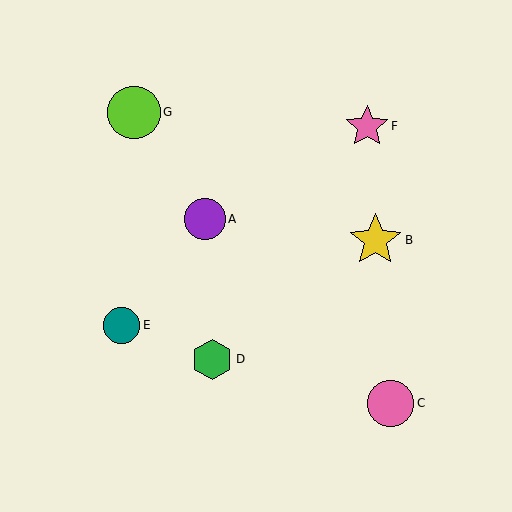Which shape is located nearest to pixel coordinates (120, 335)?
The teal circle (labeled E) at (122, 325) is nearest to that location.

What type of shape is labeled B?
Shape B is a yellow star.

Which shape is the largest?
The lime circle (labeled G) is the largest.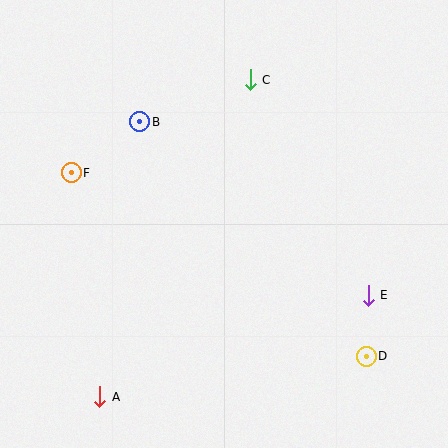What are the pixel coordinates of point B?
Point B is at (140, 122).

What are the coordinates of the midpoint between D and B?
The midpoint between D and B is at (253, 239).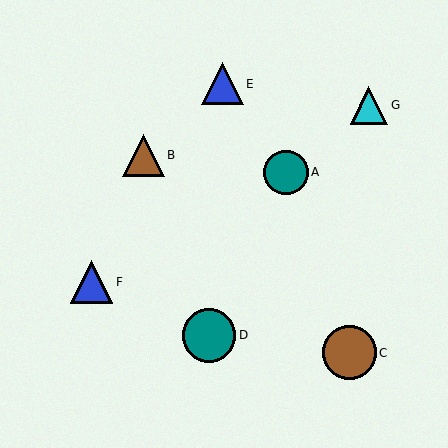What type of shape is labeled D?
Shape D is a teal circle.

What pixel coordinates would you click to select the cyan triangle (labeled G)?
Click at (369, 105) to select the cyan triangle G.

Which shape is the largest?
The brown circle (labeled C) is the largest.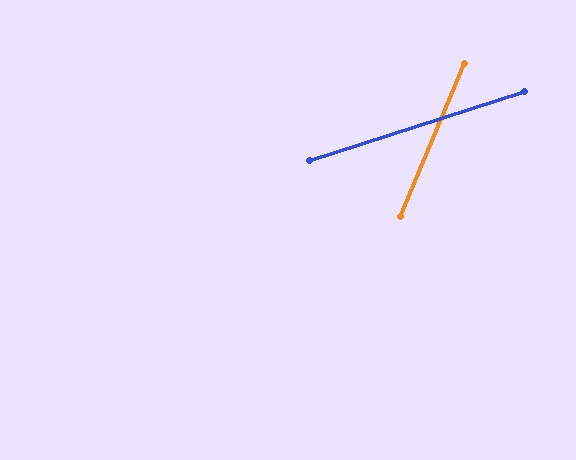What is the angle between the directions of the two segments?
Approximately 50 degrees.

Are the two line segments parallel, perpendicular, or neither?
Neither parallel nor perpendicular — they differ by about 50°.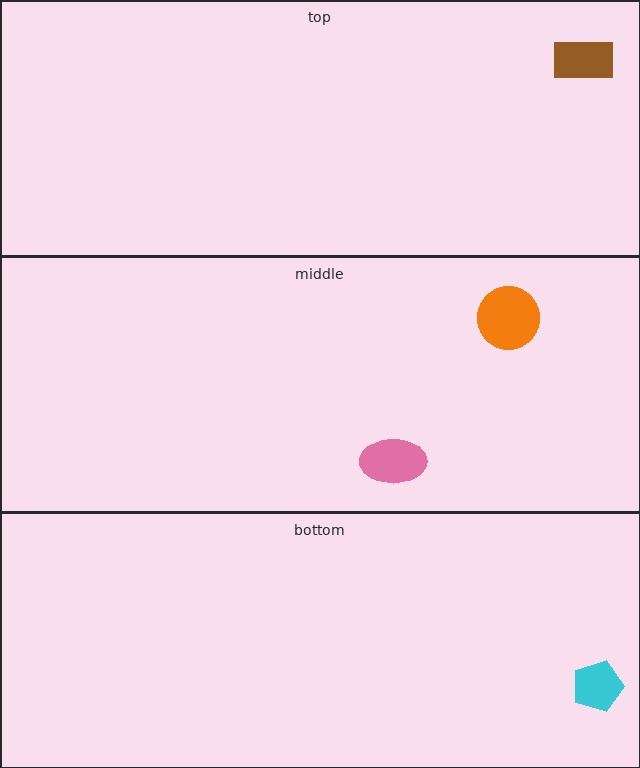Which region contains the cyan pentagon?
The bottom region.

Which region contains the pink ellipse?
The middle region.